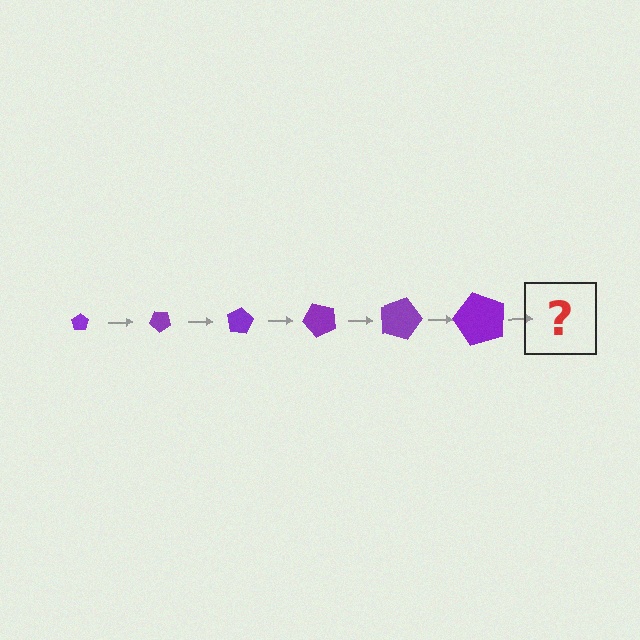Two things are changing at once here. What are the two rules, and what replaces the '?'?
The two rules are that the pentagon grows larger each step and it rotates 40 degrees each step. The '?' should be a pentagon, larger than the previous one and rotated 240 degrees from the start.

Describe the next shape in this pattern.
It should be a pentagon, larger than the previous one and rotated 240 degrees from the start.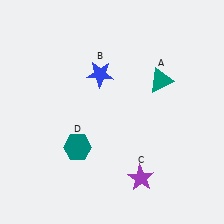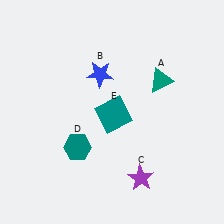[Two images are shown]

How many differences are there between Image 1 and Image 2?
There is 1 difference between the two images.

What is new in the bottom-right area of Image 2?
A teal square (E) was added in the bottom-right area of Image 2.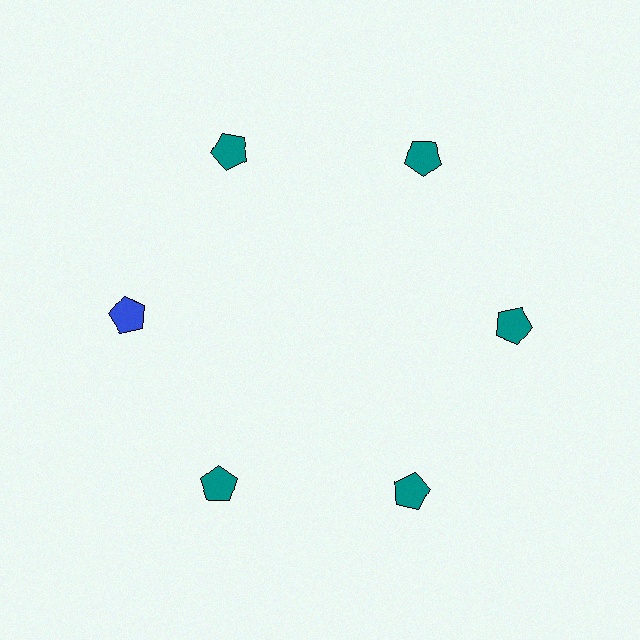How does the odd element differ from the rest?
It has a different color: blue instead of teal.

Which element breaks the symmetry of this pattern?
The blue pentagon at roughly the 9 o'clock position breaks the symmetry. All other shapes are teal pentagons.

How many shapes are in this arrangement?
There are 6 shapes arranged in a ring pattern.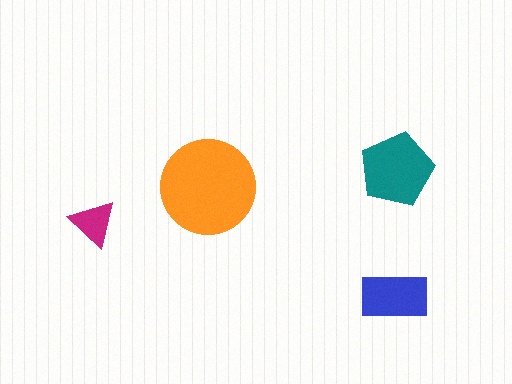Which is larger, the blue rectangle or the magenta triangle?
The blue rectangle.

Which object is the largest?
The orange circle.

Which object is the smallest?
The magenta triangle.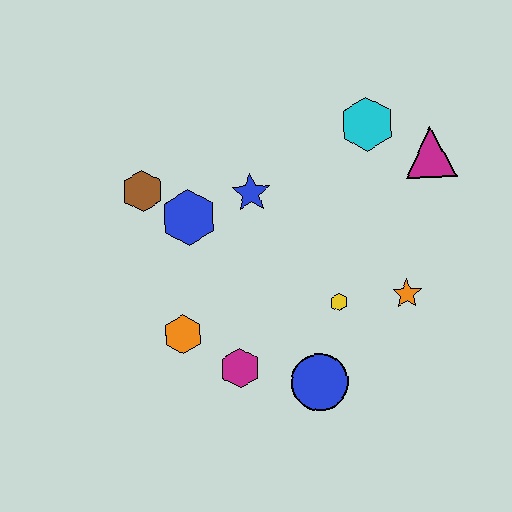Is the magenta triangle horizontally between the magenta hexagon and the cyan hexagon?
No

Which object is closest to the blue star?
The blue hexagon is closest to the blue star.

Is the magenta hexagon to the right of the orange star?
No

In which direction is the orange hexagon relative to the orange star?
The orange hexagon is to the left of the orange star.